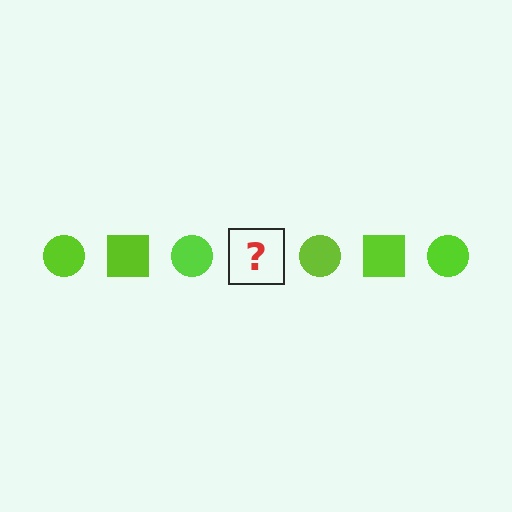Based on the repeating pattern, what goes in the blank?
The blank should be a lime square.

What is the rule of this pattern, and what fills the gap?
The rule is that the pattern cycles through circle, square shapes in lime. The gap should be filled with a lime square.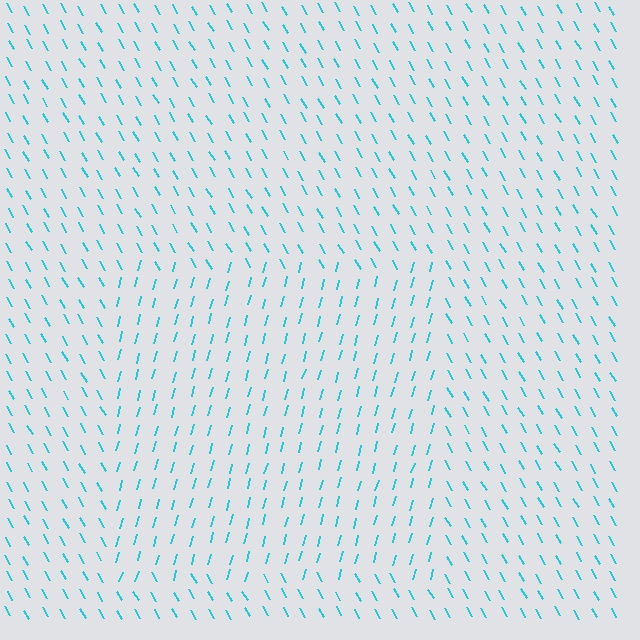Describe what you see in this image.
The image is filled with small cyan line segments. A rectangle region in the image has lines oriented differently from the surrounding lines, creating a visible texture boundary.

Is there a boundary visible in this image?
Yes, there is a texture boundary formed by a change in line orientation.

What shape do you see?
I see a rectangle.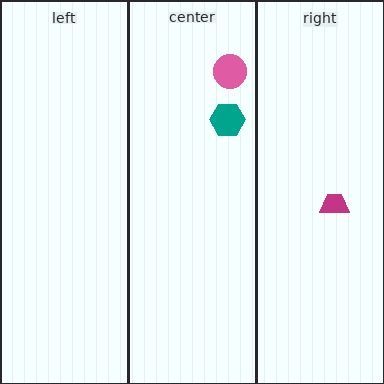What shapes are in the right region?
The magenta trapezoid.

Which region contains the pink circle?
The center region.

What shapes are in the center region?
The teal hexagon, the pink circle.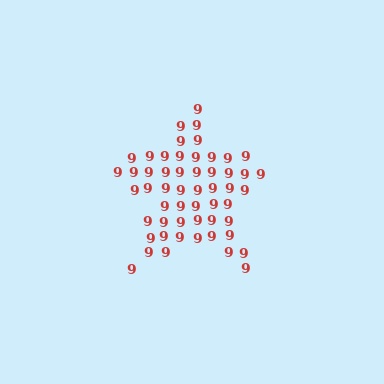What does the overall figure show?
The overall figure shows a star.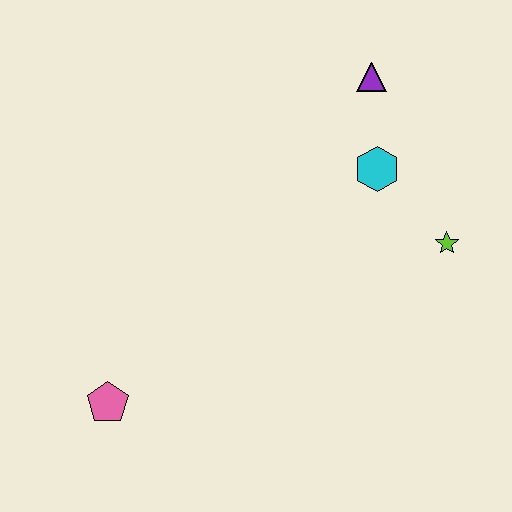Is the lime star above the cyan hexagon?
No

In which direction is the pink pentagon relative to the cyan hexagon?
The pink pentagon is to the left of the cyan hexagon.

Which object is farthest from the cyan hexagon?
The pink pentagon is farthest from the cyan hexagon.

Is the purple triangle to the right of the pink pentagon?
Yes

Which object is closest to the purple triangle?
The cyan hexagon is closest to the purple triangle.